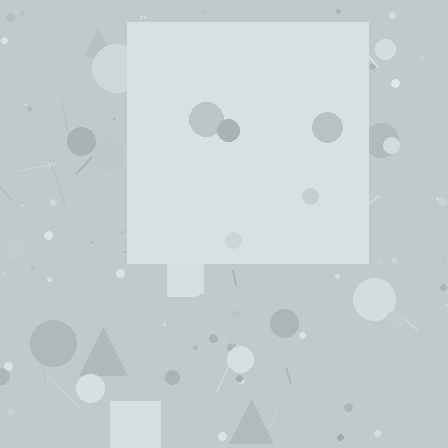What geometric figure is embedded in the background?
A square is embedded in the background.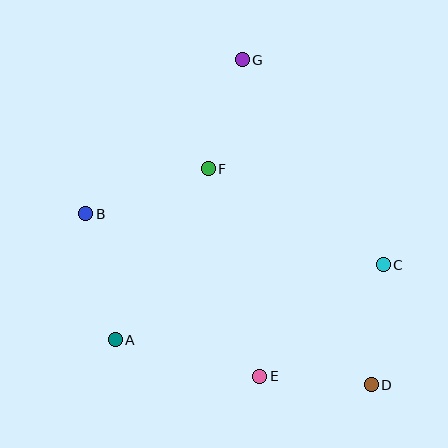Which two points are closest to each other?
Points D and E are closest to each other.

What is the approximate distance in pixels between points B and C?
The distance between B and C is approximately 302 pixels.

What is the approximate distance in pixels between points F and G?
The distance between F and G is approximately 114 pixels.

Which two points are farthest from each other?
Points D and G are farthest from each other.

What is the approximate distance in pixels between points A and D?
The distance between A and D is approximately 259 pixels.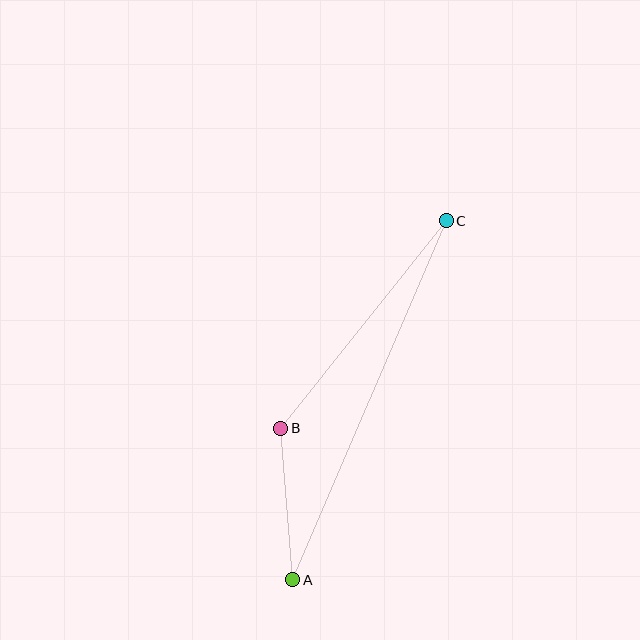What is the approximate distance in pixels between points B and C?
The distance between B and C is approximately 266 pixels.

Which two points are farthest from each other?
Points A and C are farthest from each other.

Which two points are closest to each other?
Points A and B are closest to each other.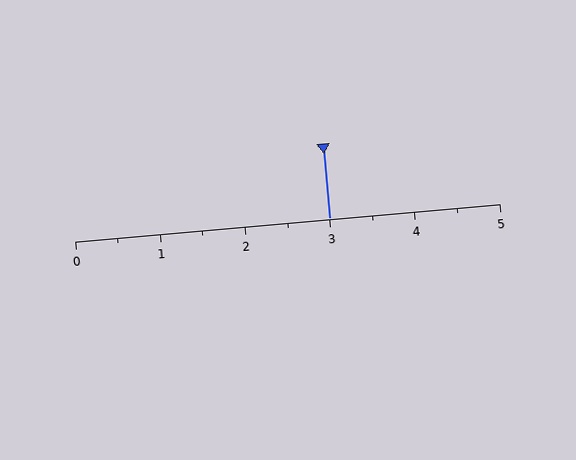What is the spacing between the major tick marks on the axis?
The major ticks are spaced 1 apart.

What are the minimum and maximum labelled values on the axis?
The axis runs from 0 to 5.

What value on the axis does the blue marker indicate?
The marker indicates approximately 3.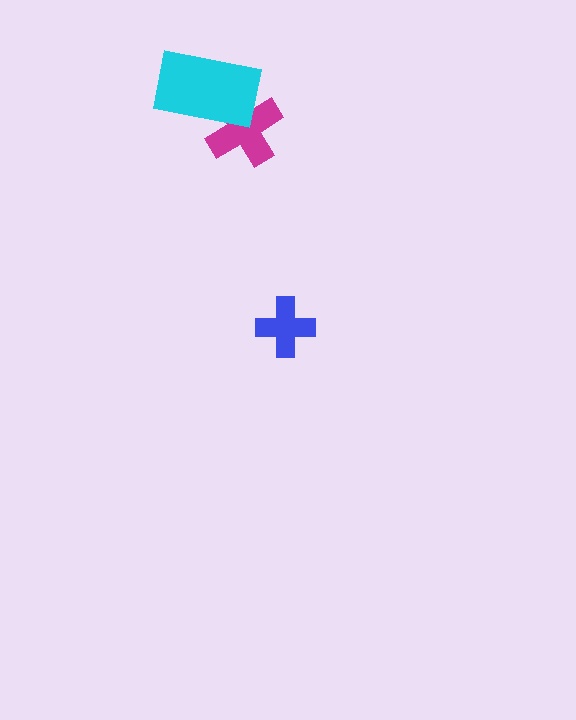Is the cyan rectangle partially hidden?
No, no other shape covers it.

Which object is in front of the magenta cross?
The cyan rectangle is in front of the magenta cross.